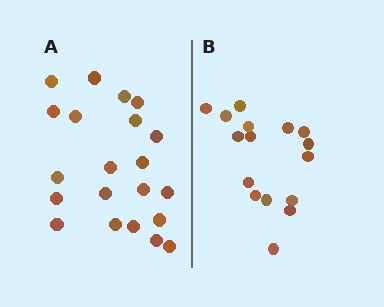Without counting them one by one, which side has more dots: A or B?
Region A (the left region) has more dots.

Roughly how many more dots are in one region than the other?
Region A has about 5 more dots than region B.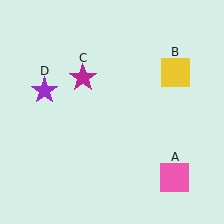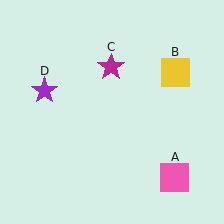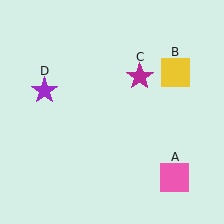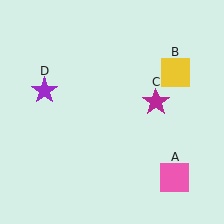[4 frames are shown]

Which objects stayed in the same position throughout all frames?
Pink square (object A) and yellow square (object B) and purple star (object D) remained stationary.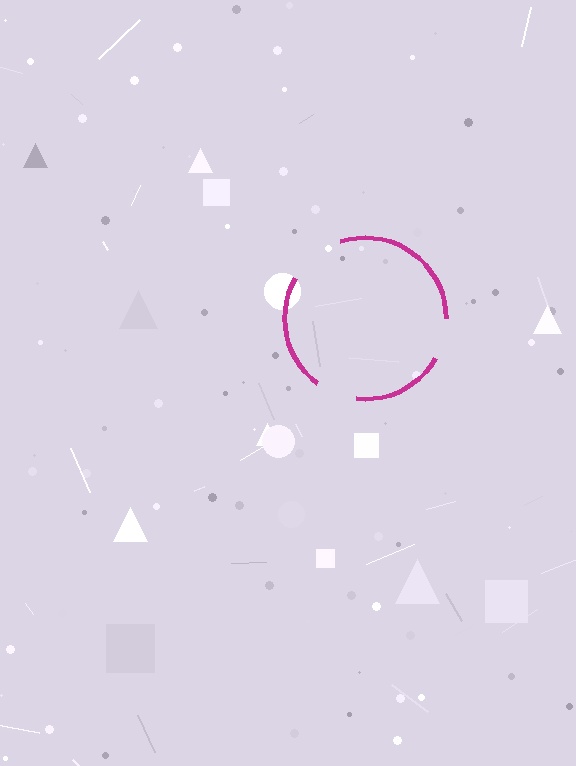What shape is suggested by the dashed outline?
The dashed outline suggests a circle.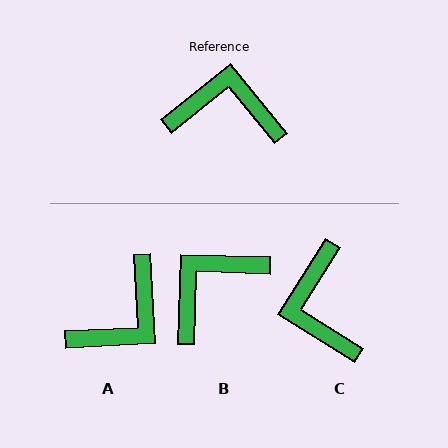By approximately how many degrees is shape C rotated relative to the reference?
Approximately 109 degrees counter-clockwise.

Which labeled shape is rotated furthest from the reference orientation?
A, about 126 degrees away.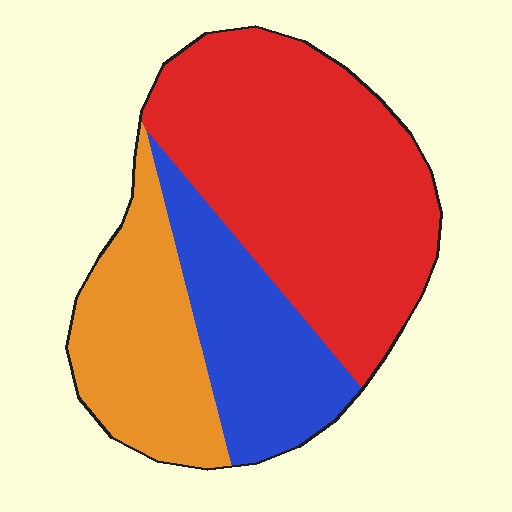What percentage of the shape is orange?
Orange takes up between a sixth and a third of the shape.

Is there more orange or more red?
Red.